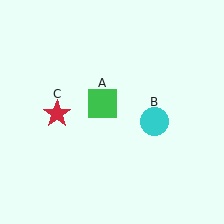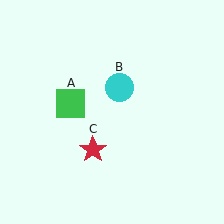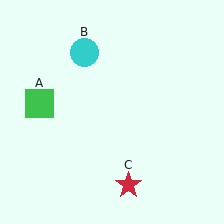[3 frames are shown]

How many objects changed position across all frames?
3 objects changed position: green square (object A), cyan circle (object B), red star (object C).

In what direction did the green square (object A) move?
The green square (object A) moved left.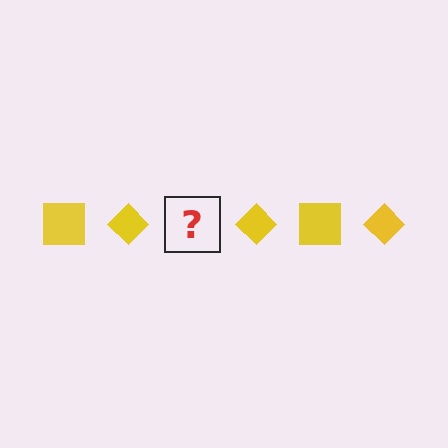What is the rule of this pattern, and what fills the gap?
The rule is that the pattern cycles through square, diamond shapes in yellow. The gap should be filled with a yellow square.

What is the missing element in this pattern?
The missing element is a yellow square.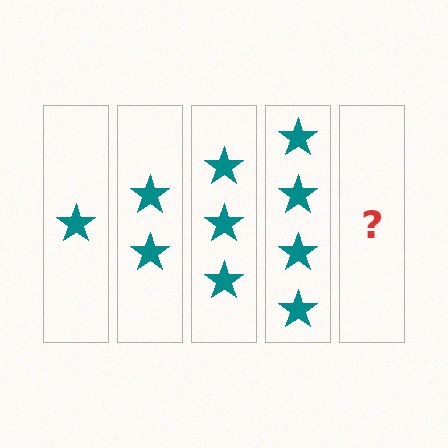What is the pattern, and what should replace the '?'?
The pattern is that each step adds one more star. The '?' should be 5 stars.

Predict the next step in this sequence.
The next step is 5 stars.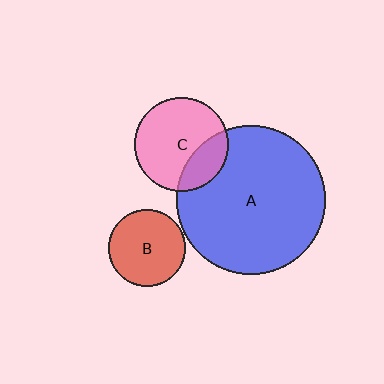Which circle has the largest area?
Circle A (blue).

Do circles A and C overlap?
Yes.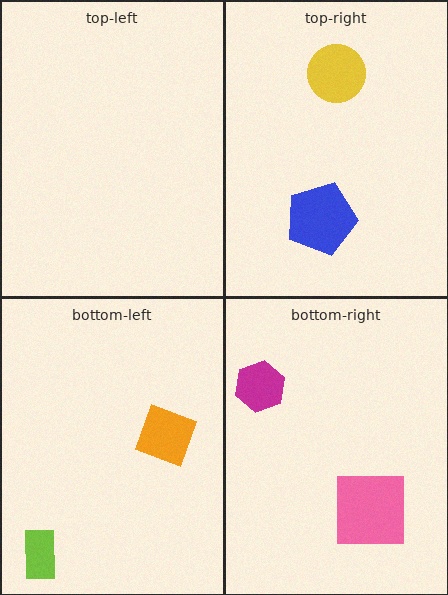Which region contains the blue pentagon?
The top-right region.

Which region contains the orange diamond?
The bottom-left region.